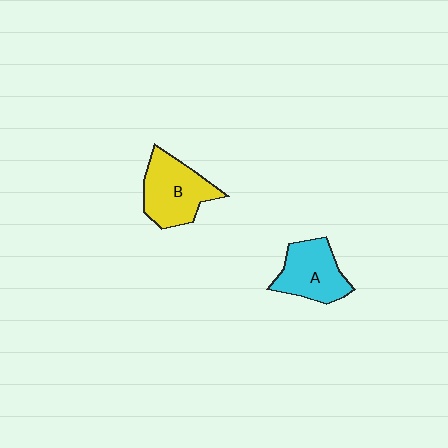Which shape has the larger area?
Shape B (yellow).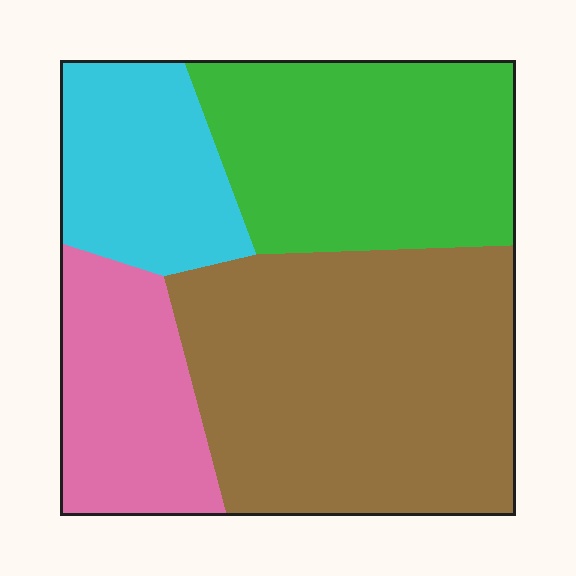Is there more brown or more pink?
Brown.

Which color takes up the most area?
Brown, at roughly 40%.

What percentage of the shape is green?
Green covers about 25% of the shape.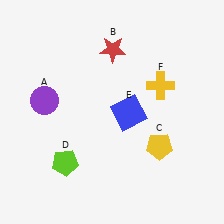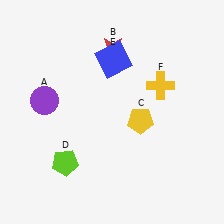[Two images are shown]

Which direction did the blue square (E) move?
The blue square (E) moved up.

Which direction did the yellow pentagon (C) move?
The yellow pentagon (C) moved up.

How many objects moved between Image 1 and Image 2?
2 objects moved between the two images.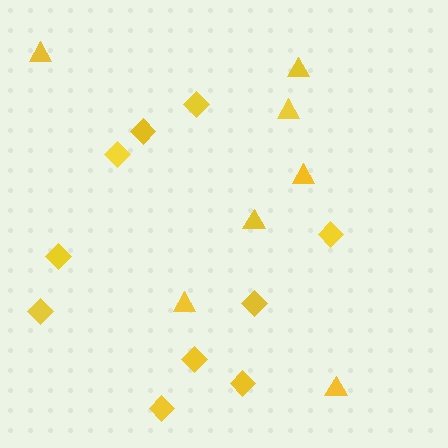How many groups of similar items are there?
There are 2 groups: one group of diamonds (10) and one group of triangles (7).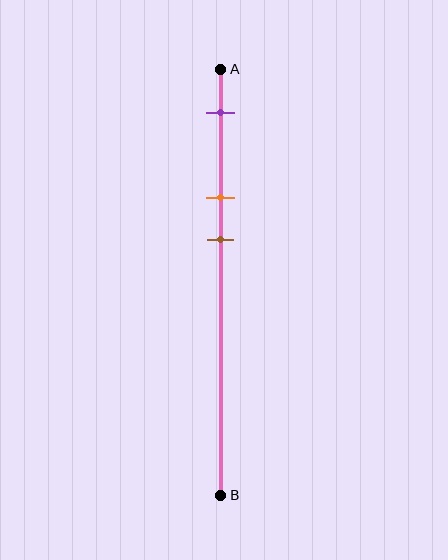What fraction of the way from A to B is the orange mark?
The orange mark is approximately 30% (0.3) of the way from A to B.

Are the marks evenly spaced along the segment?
Yes, the marks are approximately evenly spaced.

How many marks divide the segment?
There are 3 marks dividing the segment.